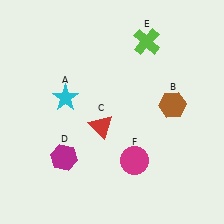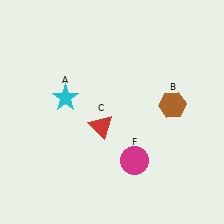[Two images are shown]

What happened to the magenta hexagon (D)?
The magenta hexagon (D) was removed in Image 2. It was in the bottom-left area of Image 1.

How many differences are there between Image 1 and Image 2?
There are 2 differences between the two images.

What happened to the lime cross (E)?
The lime cross (E) was removed in Image 2. It was in the top-right area of Image 1.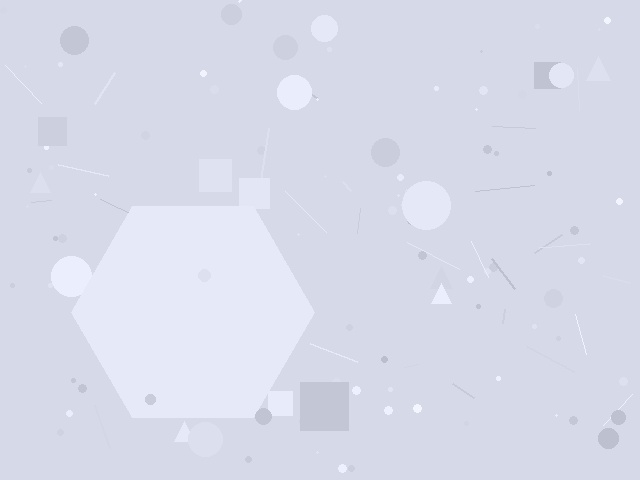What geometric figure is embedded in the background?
A hexagon is embedded in the background.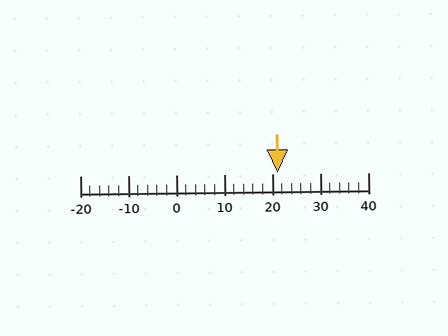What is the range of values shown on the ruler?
The ruler shows values from -20 to 40.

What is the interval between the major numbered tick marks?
The major tick marks are spaced 10 units apart.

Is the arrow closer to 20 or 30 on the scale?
The arrow is closer to 20.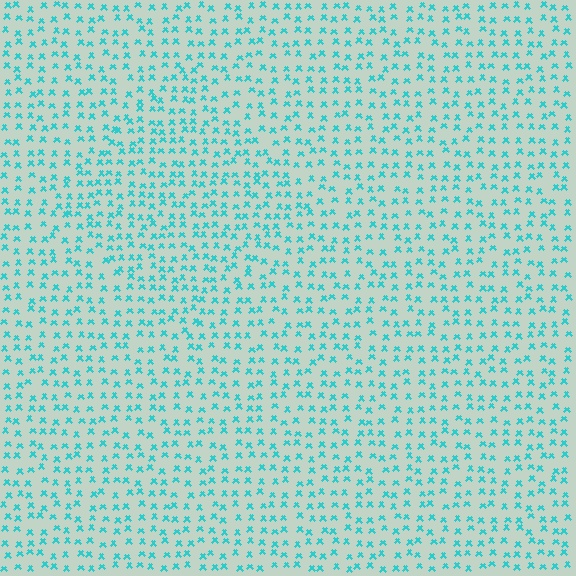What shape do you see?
I see a diamond.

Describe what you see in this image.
The image contains small cyan elements arranged at two different densities. A diamond-shaped region is visible where the elements are more densely packed than the surrounding area.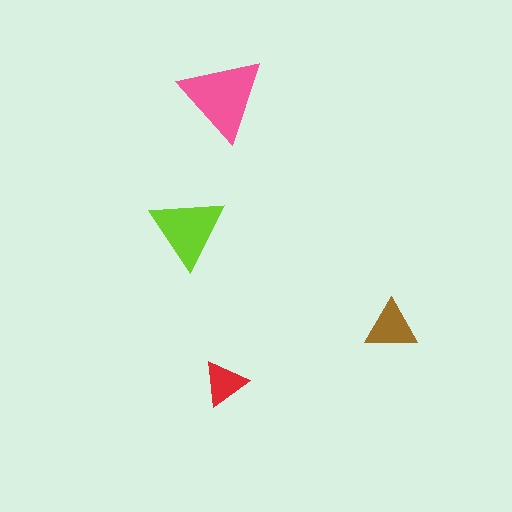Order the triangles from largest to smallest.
the pink one, the lime one, the brown one, the red one.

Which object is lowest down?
The red triangle is bottommost.